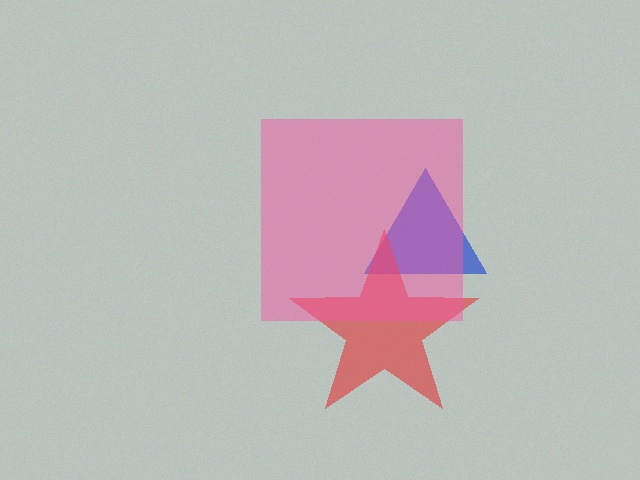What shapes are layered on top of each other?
The layered shapes are: a blue triangle, a red star, a pink square.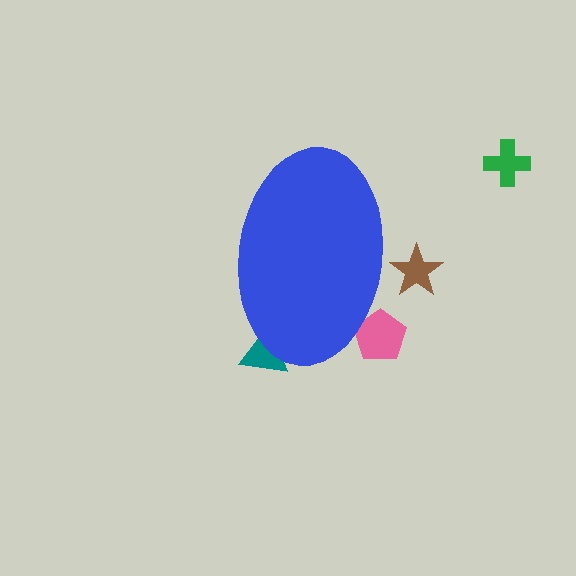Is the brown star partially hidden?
Yes, the brown star is partially hidden behind the blue ellipse.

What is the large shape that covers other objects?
A blue ellipse.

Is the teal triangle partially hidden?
Yes, the teal triangle is partially hidden behind the blue ellipse.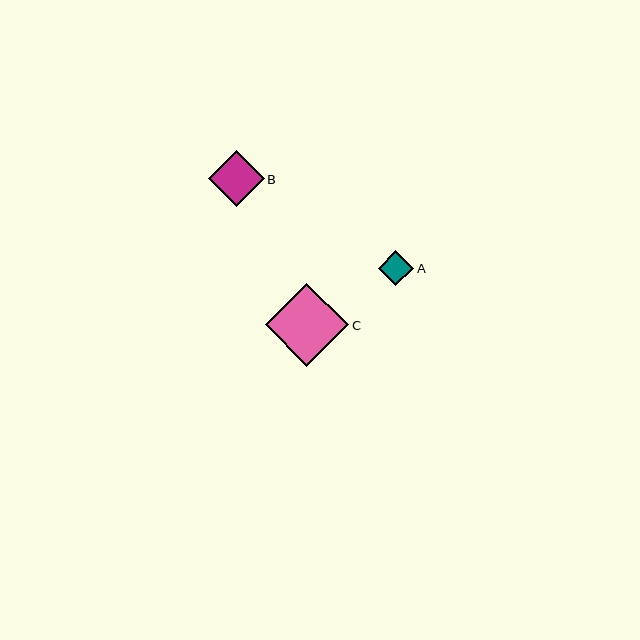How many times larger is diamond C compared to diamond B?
Diamond C is approximately 1.5 times the size of diamond B.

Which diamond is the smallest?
Diamond A is the smallest with a size of approximately 35 pixels.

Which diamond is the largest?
Diamond C is the largest with a size of approximately 83 pixels.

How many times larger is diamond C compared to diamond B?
Diamond C is approximately 1.5 times the size of diamond B.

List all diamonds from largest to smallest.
From largest to smallest: C, B, A.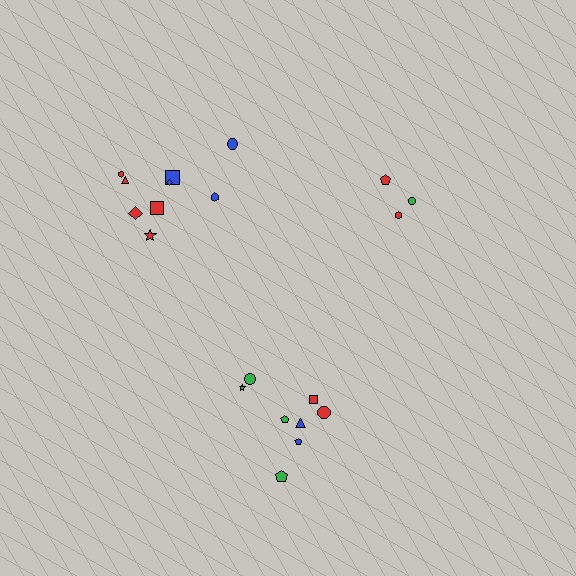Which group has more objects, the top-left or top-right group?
The top-left group.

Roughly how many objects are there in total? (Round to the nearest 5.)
Roughly 20 objects in total.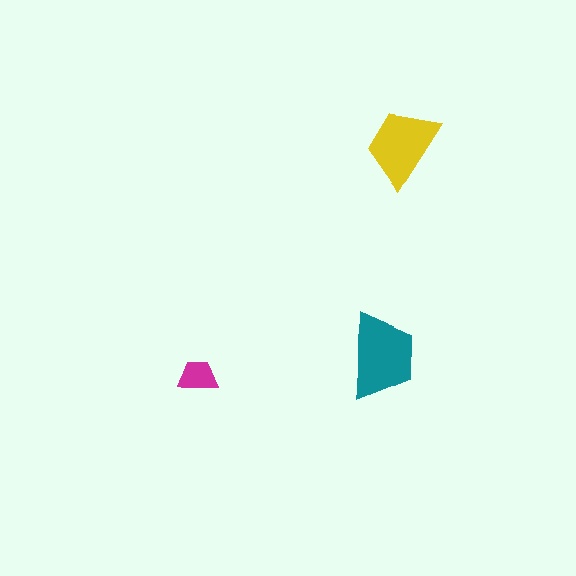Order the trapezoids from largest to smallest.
the teal one, the yellow one, the magenta one.